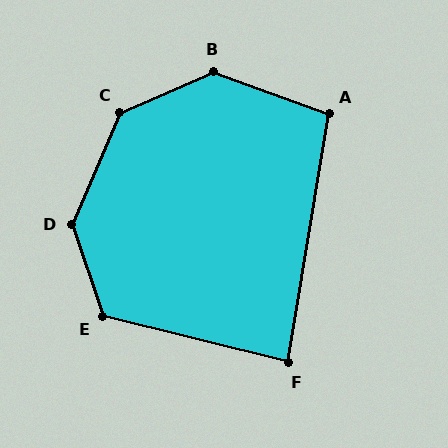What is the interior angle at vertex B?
Approximately 137 degrees (obtuse).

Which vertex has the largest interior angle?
D, at approximately 138 degrees.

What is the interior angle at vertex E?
Approximately 123 degrees (obtuse).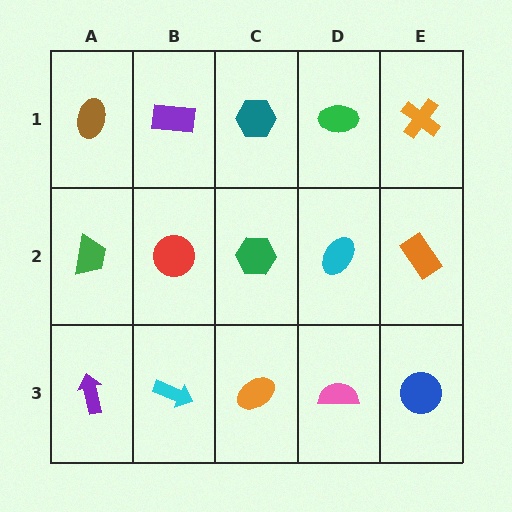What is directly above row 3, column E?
An orange rectangle.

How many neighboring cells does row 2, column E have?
3.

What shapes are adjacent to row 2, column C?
A teal hexagon (row 1, column C), an orange ellipse (row 3, column C), a red circle (row 2, column B), a cyan ellipse (row 2, column D).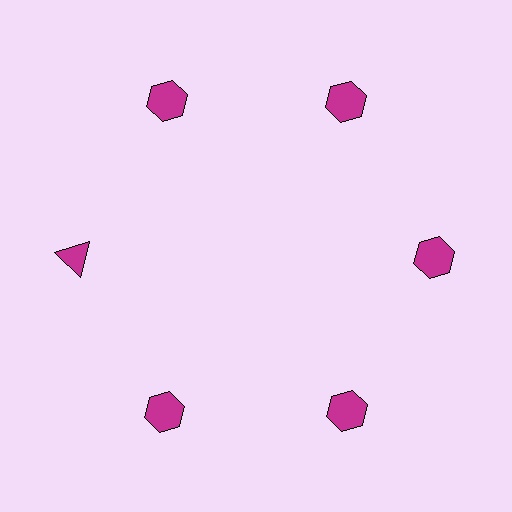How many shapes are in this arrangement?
There are 6 shapes arranged in a ring pattern.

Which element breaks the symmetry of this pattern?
The magenta triangle at roughly the 9 o'clock position breaks the symmetry. All other shapes are magenta hexagons.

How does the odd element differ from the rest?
It has a different shape: triangle instead of hexagon.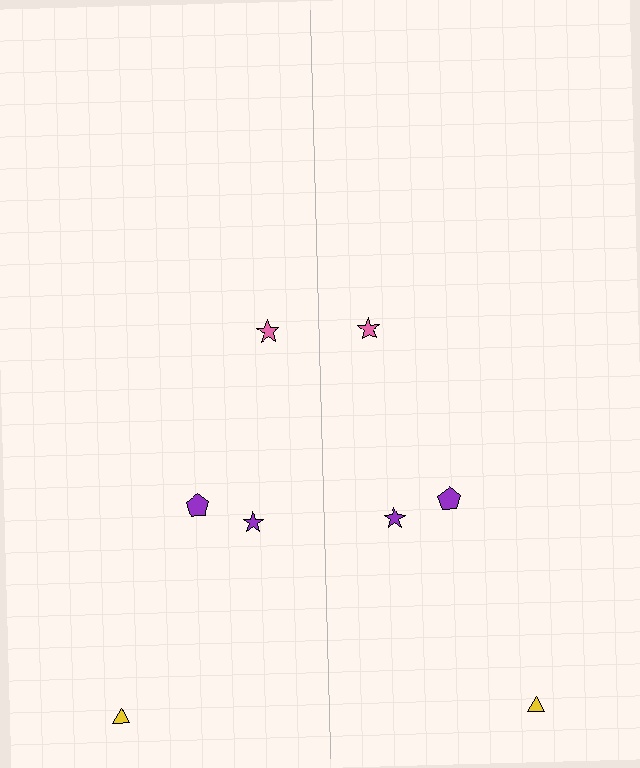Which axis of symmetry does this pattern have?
The pattern has a vertical axis of symmetry running through the center of the image.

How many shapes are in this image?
There are 8 shapes in this image.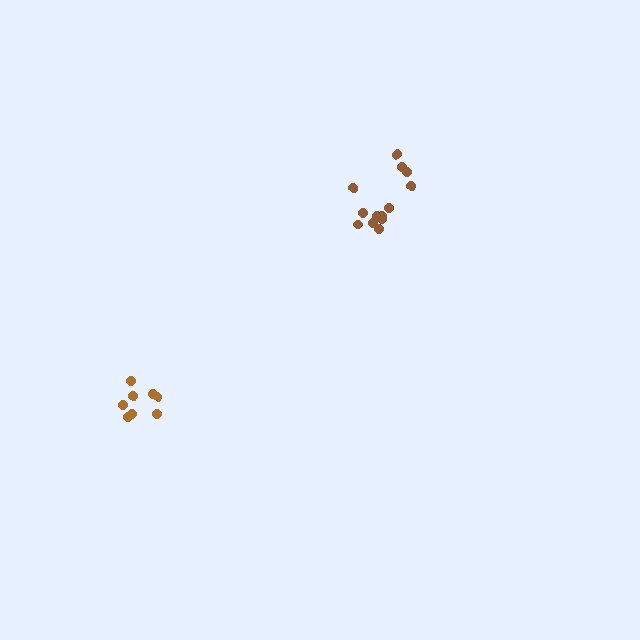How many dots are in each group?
Group 1: 13 dots, Group 2: 8 dots (21 total).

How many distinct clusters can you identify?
There are 2 distinct clusters.